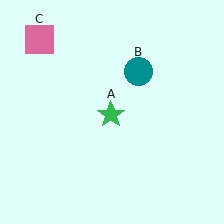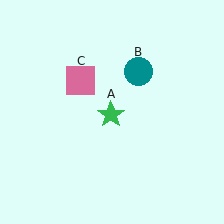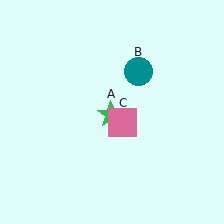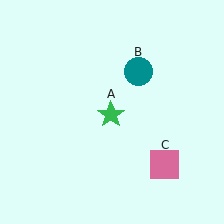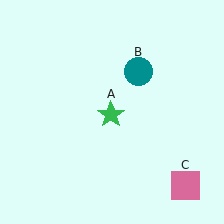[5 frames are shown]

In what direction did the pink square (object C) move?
The pink square (object C) moved down and to the right.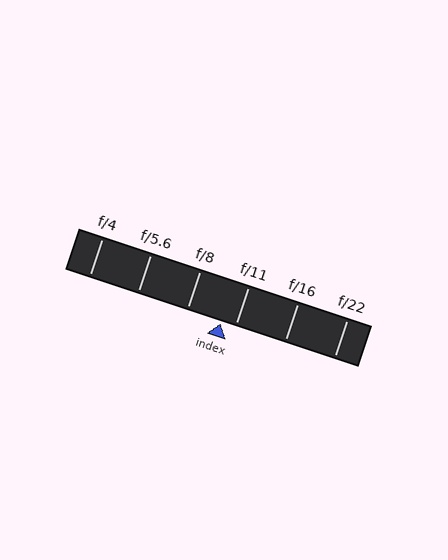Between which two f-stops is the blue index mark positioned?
The index mark is between f/8 and f/11.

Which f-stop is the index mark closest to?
The index mark is closest to f/11.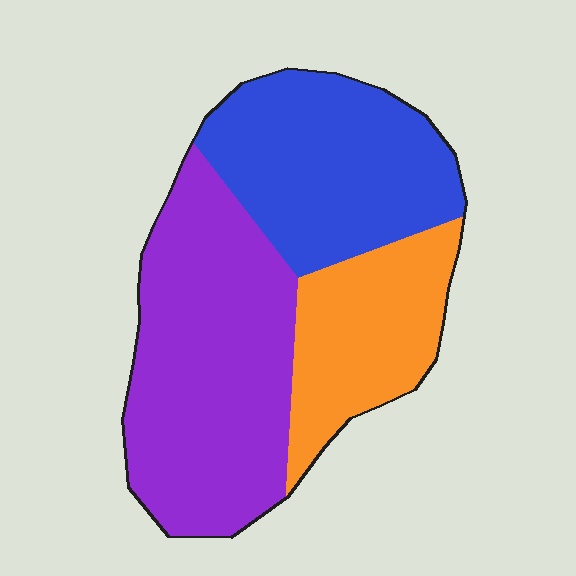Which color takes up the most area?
Purple, at roughly 45%.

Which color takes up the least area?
Orange, at roughly 25%.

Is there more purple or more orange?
Purple.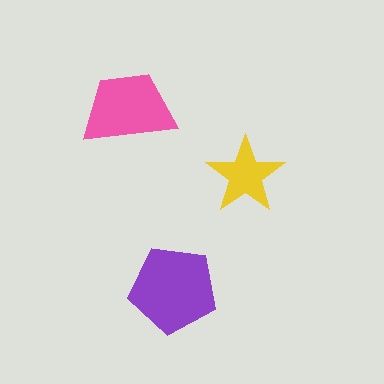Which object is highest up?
The pink trapezoid is topmost.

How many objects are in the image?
There are 3 objects in the image.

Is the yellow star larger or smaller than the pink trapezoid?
Smaller.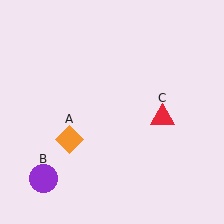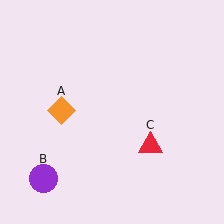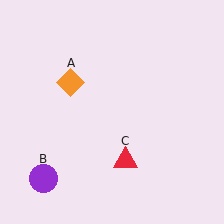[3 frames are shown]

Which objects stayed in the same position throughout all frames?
Purple circle (object B) remained stationary.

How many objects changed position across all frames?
2 objects changed position: orange diamond (object A), red triangle (object C).